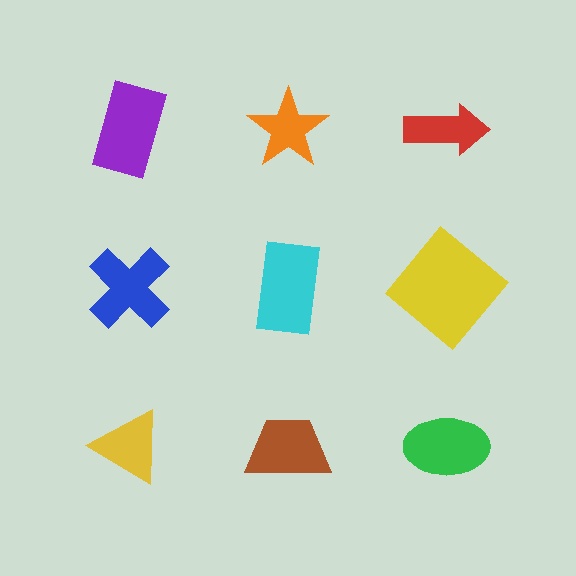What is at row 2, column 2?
A cyan rectangle.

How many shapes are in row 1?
3 shapes.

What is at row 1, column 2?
An orange star.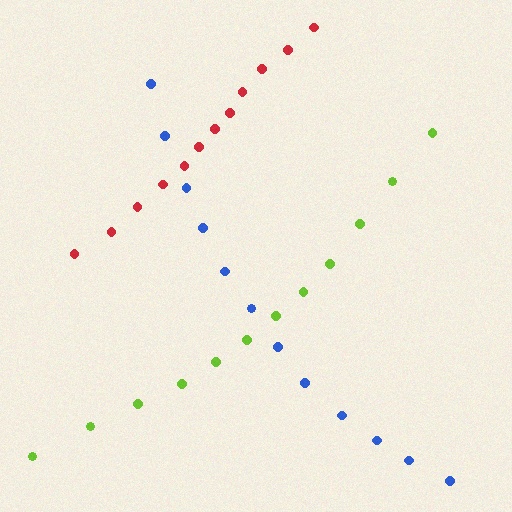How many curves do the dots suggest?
There are 3 distinct paths.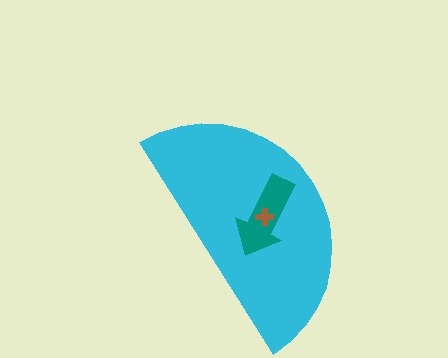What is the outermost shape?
The cyan semicircle.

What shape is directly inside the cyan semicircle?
The teal arrow.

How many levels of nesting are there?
3.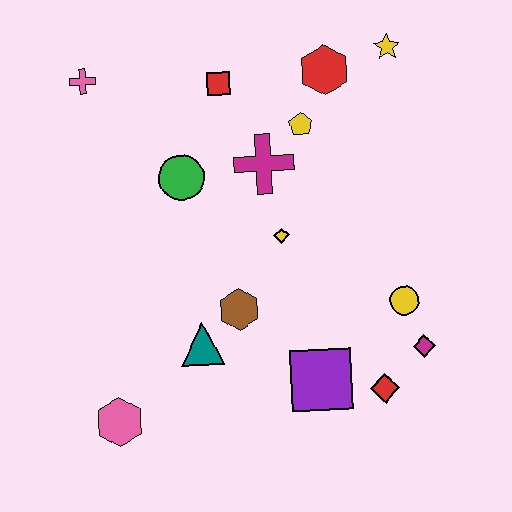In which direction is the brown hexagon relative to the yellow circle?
The brown hexagon is to the left of the yellow circle.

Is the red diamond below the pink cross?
Yes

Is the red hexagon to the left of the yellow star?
Yes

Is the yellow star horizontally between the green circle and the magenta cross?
No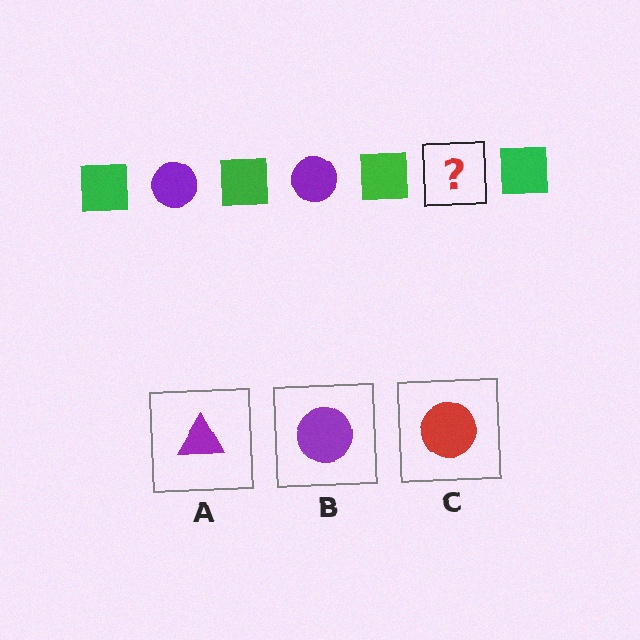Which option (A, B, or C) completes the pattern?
B.